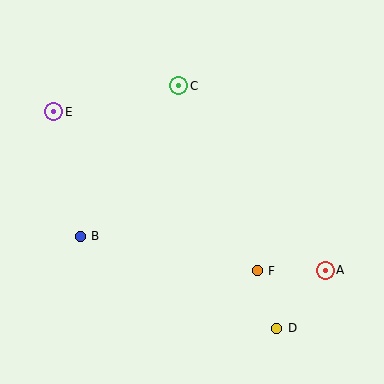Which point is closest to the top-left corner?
Point E is closest to the top-left corner.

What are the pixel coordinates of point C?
Point C is at (179, 86).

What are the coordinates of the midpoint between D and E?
The midpoint between D and E is at (165, 220).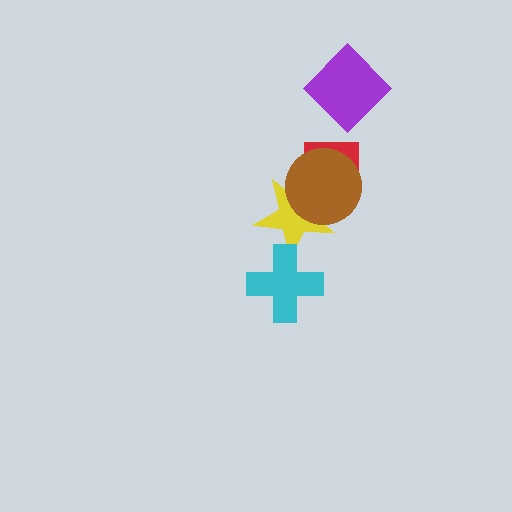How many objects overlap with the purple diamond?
0 objects overlap with the purple diamond.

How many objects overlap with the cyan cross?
1 object overlaps with the cyan cross.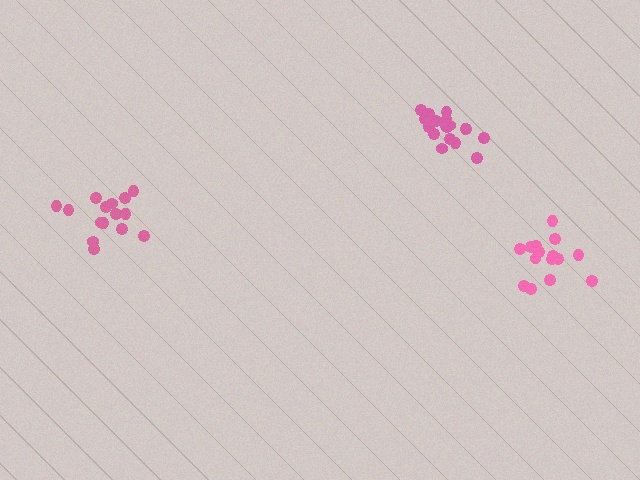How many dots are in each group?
Group 1: 15 dots, Group 2: 19 dots, Group 3: 15 dots (49 total).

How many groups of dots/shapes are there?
There are 3 groups.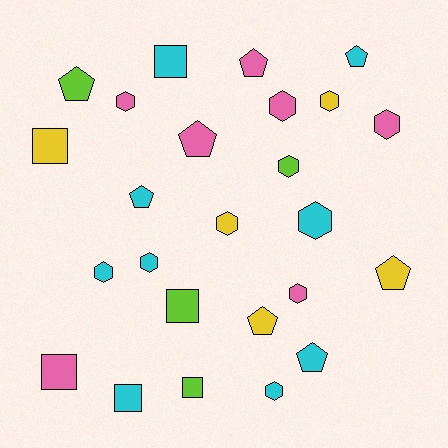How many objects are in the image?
There are 25 objects.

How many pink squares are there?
There is 1 pink square.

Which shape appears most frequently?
Hexagon, with 11 objects.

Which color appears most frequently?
Cyan, with 9 objects.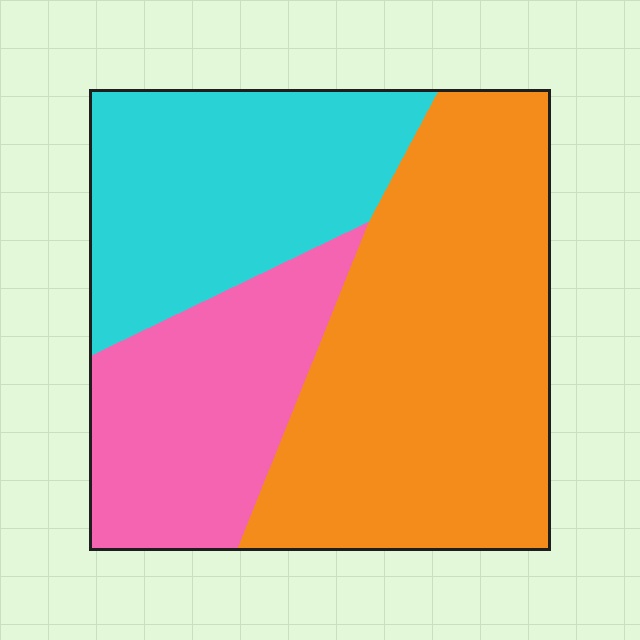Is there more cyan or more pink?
Cyan.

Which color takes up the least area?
Pink, at roughly 25%.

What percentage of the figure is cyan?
Cyan covers around 30% of the figure.